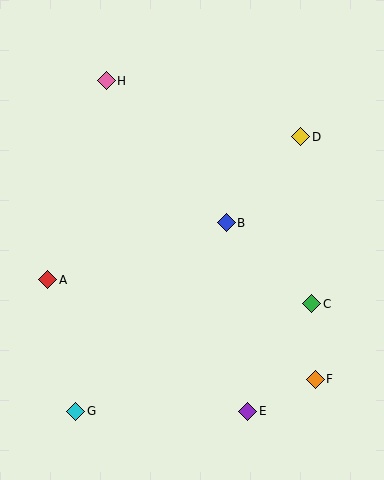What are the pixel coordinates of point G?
Point G is at (76, 411).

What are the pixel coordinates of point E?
Point E is at (248, 411).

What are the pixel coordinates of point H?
Point H is at (106, 81).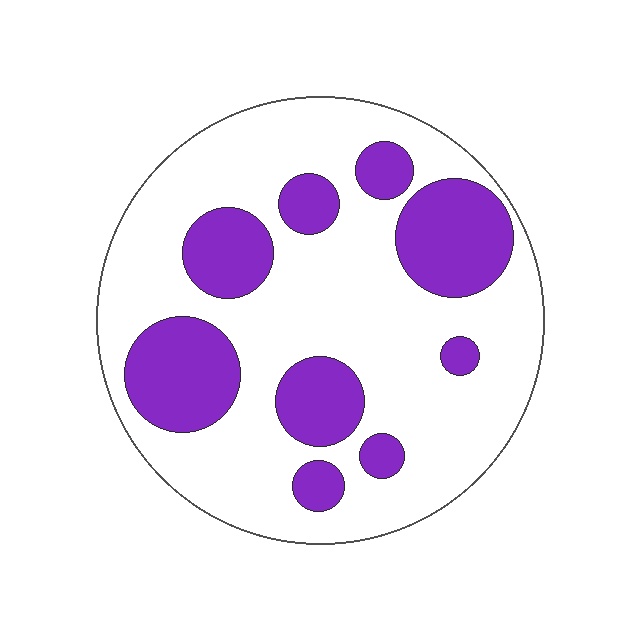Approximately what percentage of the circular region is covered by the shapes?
Approximately 30%.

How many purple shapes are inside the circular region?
9.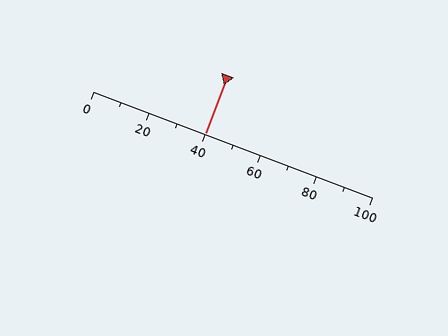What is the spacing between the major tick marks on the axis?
The major ticks are spaced 20 apart.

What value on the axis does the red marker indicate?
The marker indicates approximately 40.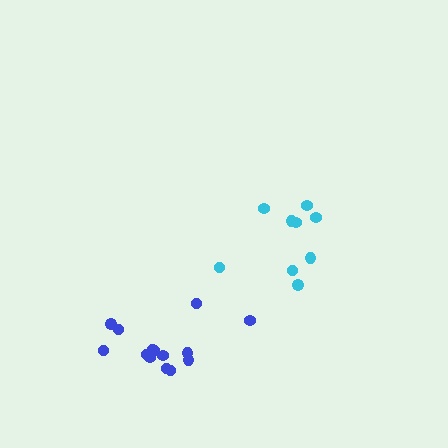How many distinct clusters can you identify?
There are 2 distinct clusters.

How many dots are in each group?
Group 1: 9 dots, Group 2: 14 dots (23 total).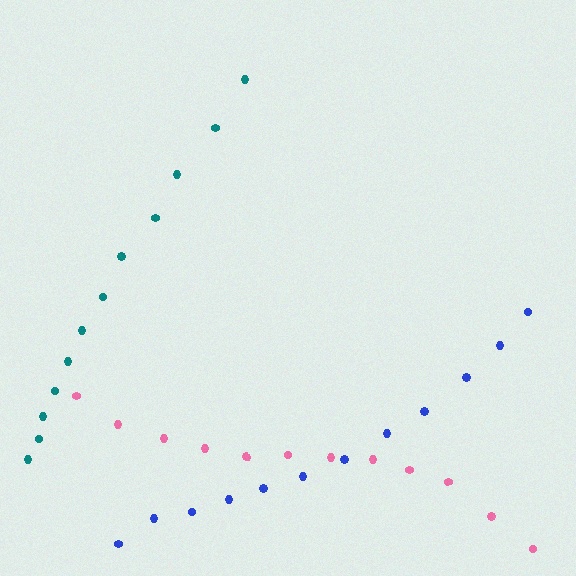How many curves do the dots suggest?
There are 3 distinct paths.